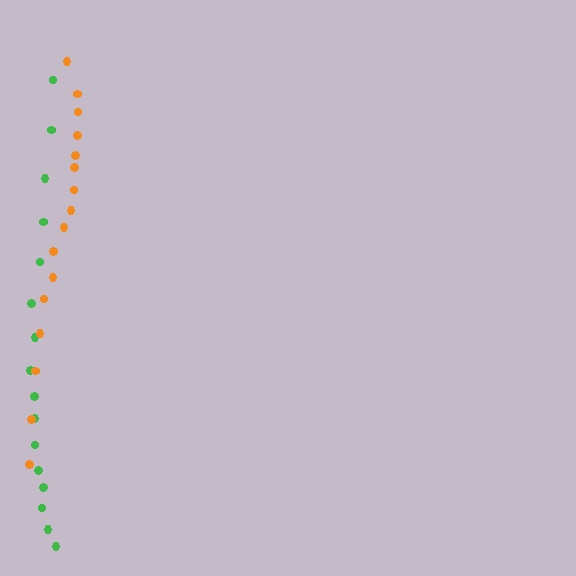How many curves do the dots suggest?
There are 2 distinct paths.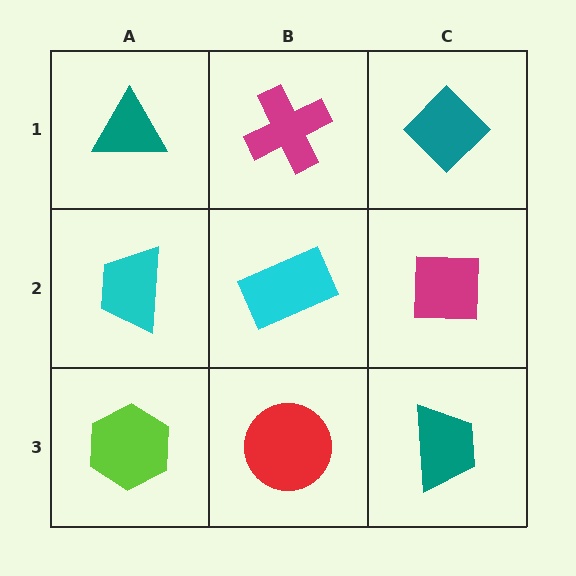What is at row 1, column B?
A magenta cross.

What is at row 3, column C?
A teal trapezoid.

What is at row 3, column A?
A lime hexagon.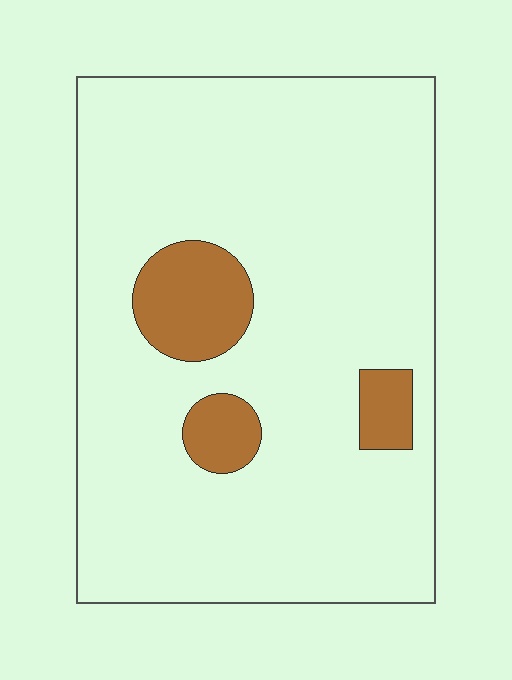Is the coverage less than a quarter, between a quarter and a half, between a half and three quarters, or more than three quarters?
Less than a quarter.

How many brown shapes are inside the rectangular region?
3.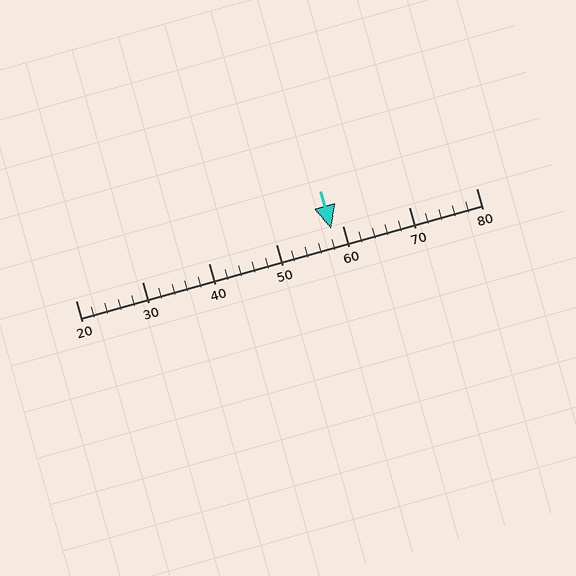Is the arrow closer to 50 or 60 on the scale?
The arrow is closer to 60.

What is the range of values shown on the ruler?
The ruler shows values from 20 to 80.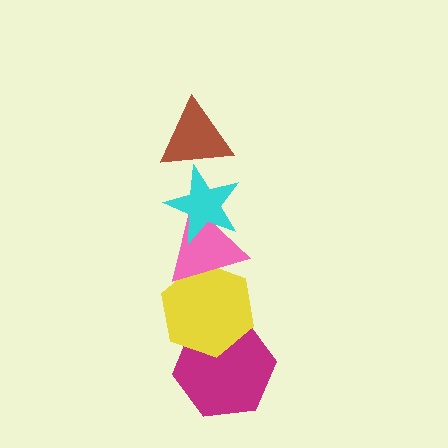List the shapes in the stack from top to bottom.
From top to bottom: the brown triangle, the cyan star, the pink triangle, the yellow hexagon, the magenta hexagon.